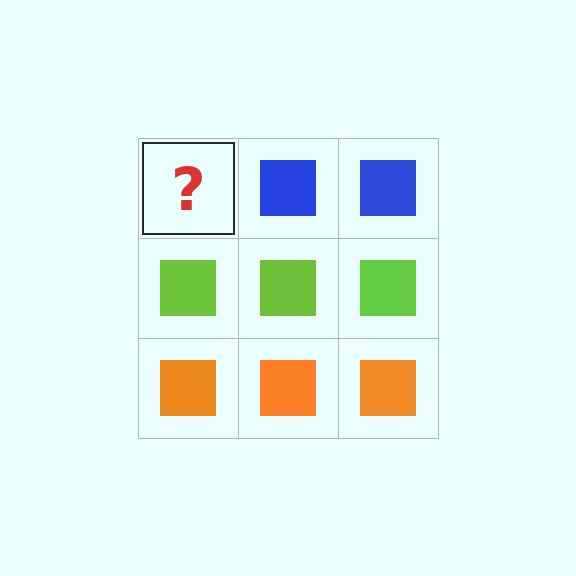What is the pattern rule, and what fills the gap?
The rule is that each row has a consistent color. The gap should be filled with a blue square.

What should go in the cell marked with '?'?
The missing cell should contain a blue square.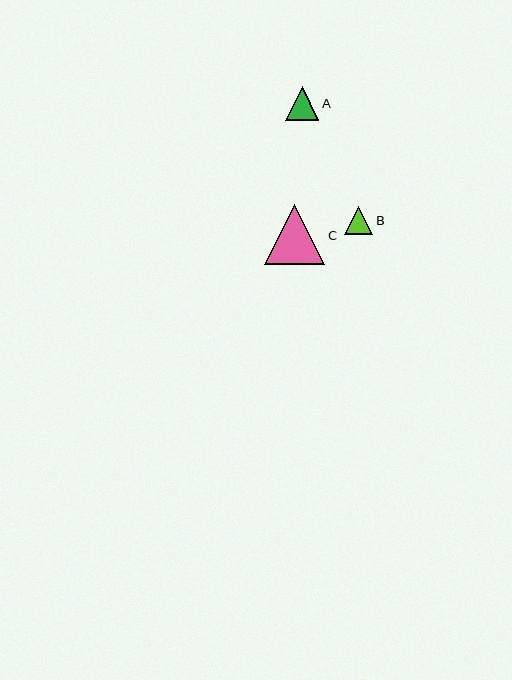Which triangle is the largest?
Triangle C is the largest with a size of approximately 60 pixels.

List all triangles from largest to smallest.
From largest to smallest: C, A, B.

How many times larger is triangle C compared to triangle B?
Triangle C is approximately 2.1 times the size of triangle B.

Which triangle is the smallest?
Triangle B is the smallest with a size of approximately 28 pixels.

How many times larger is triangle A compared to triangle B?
Triangle A is approximately 1.2 times the size of triangle B.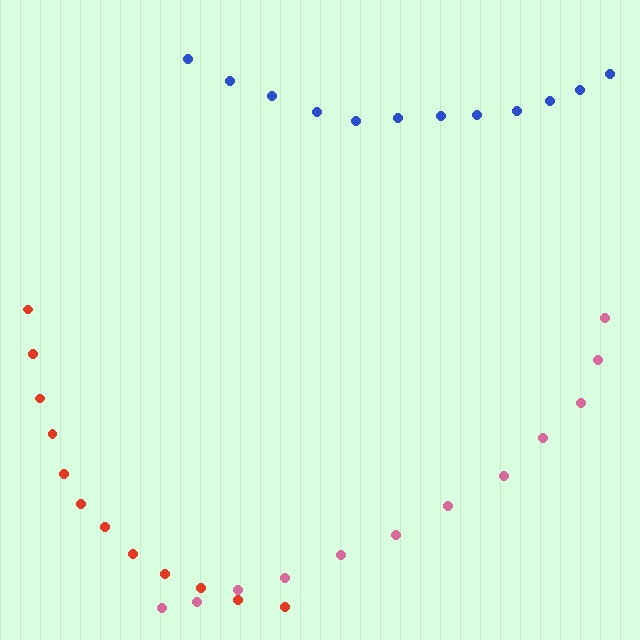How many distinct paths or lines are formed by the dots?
There are 3 distinct paths.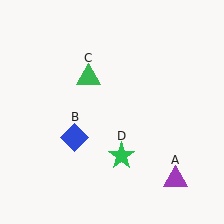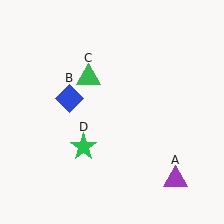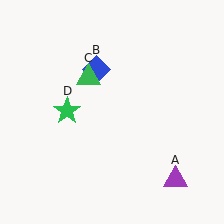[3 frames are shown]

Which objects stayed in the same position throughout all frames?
Purple triangle (object A) and green triangle (object C) remained stationary.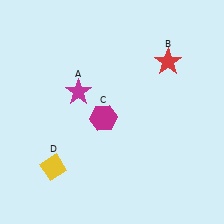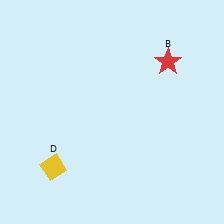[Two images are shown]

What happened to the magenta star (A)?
The magenta star (A) was removed in Image 2. It was in the top-left area of Image 1.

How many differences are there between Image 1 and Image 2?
There are 2 differences between the two images.